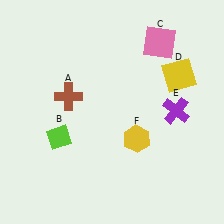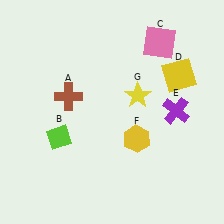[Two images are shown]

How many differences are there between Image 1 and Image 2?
There is 1 difference between the two images.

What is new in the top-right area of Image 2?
A yellow star (G) was added in the top-right area of Image 2.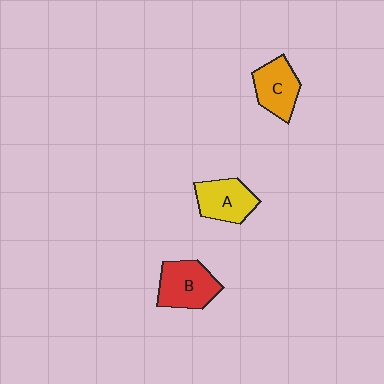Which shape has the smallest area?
Shape C (orange).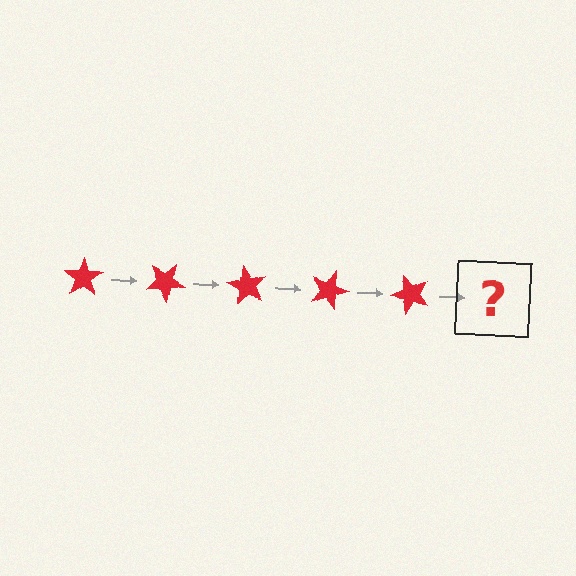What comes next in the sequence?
The next element should be a red star rotated 150 degrees.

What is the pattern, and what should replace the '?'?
The pattern is that the star rotates 30 degrees each step. The '?' should be a red star rotated 150 degrees.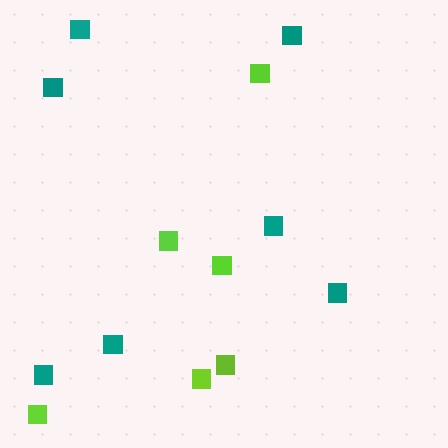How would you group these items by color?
There are 2 groups: one group of teal squares (7) and one group of lime squares (6).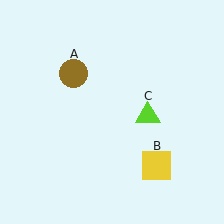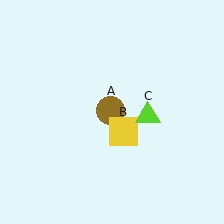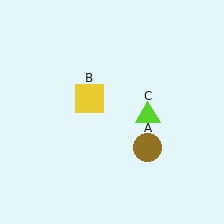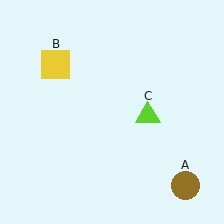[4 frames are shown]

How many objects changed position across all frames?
2 objects changed position: brown circle (object A), yellow square (object B).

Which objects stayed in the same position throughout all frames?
Lime triangle (object C) remained stationary.